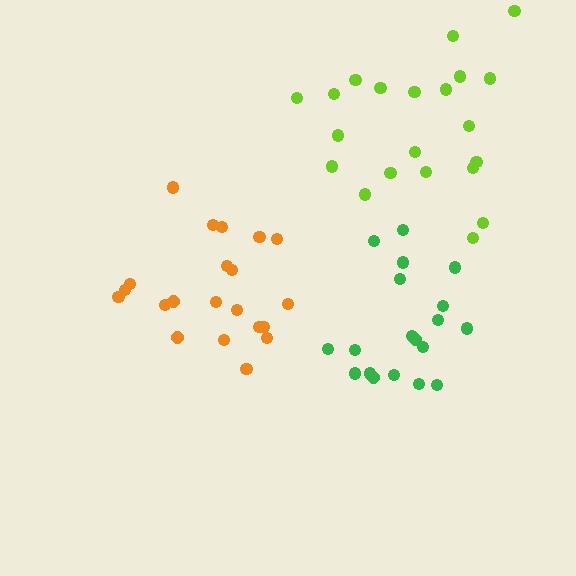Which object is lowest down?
The green cluster is bottommost.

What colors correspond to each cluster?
The clusters are colored: orange, lime, green.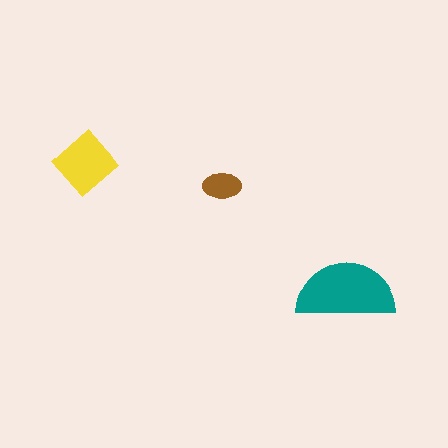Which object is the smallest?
The brown ellipse.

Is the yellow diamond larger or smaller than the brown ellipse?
Larger.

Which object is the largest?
The teal semicircle.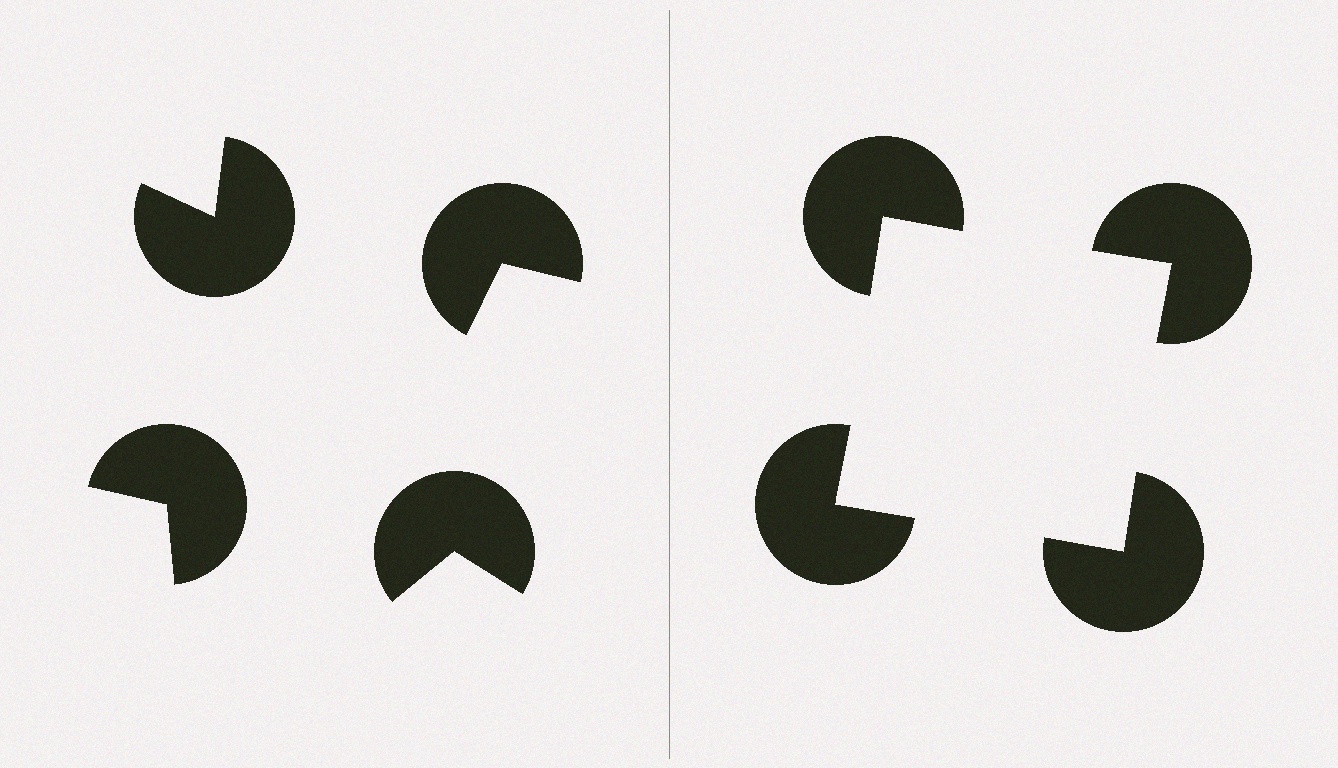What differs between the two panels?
The pac-man discs are positioned identically on both sides; only the wedge orientations differ. On the right they align to a square; on the left they are misaligned.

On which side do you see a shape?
An illusory square appears on the right side. On the left side the wedge cuts are rotated, so no coherent shape forms.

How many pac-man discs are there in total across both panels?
8 — 4 on each side.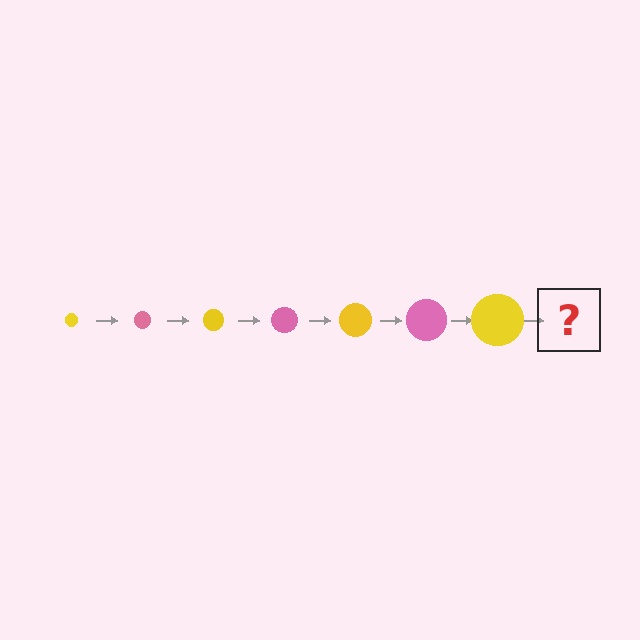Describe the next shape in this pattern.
It should be a pink circle, larger than the previous one.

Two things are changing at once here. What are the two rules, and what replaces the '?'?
The two rules are that the circle grows larger each step and the color cycles through yellow and pink. The '?' should be a pink circle, larger than the previous one.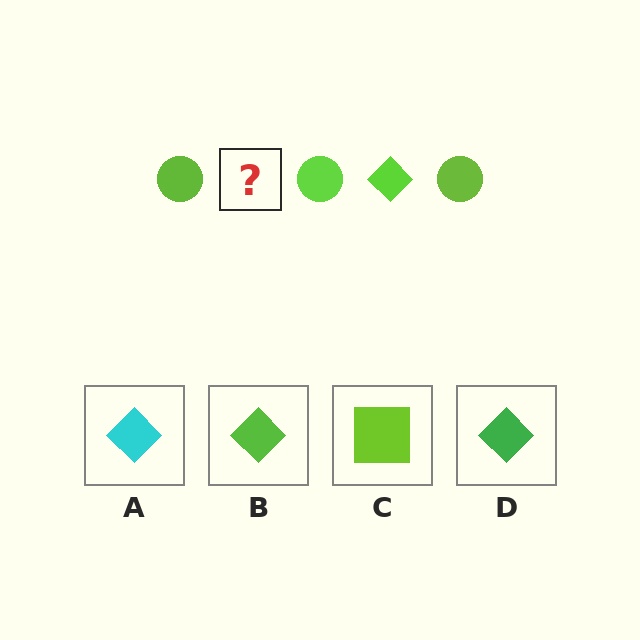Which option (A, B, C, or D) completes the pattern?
B.